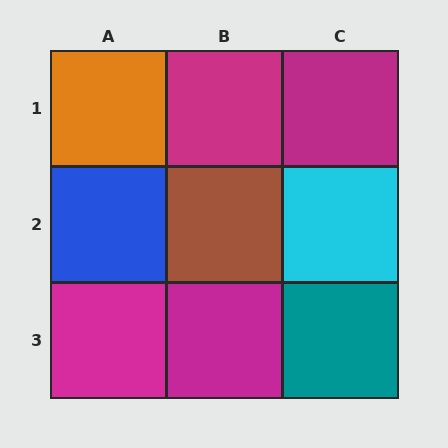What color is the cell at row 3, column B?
Magenta.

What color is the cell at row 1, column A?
Orange.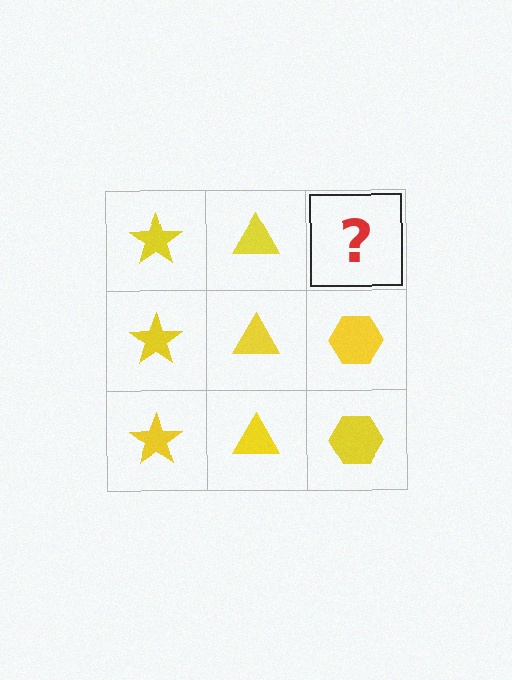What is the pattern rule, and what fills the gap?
The rule is that each column has a consistent shape. The gap should be filled with a yellow hexagon.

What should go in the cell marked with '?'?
The missing cell should contain a yellow hexagon.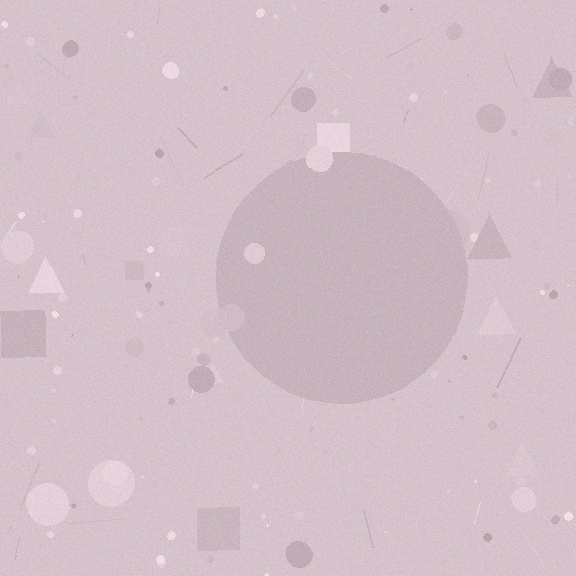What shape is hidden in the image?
A circle is hidden in the image.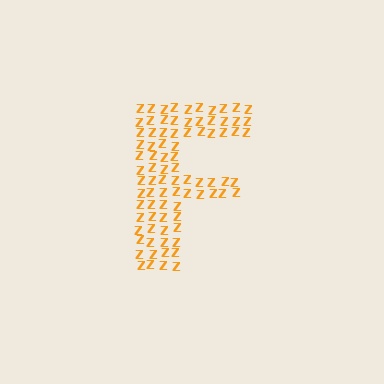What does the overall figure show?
The overall figure shows the letter F.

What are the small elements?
The small elements are letter Z's.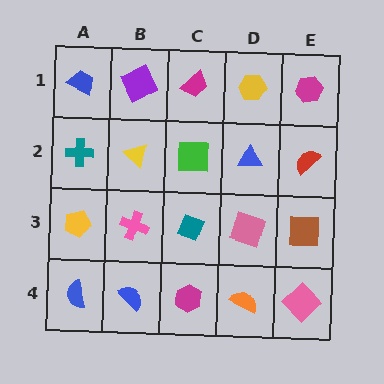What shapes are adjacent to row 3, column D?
A blue triangle (row 2, column D), an orange semicircle (row 4, column D), a teal diamond (row 3, column C), a brown square (row 3, column E).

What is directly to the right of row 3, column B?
A teal diamond.